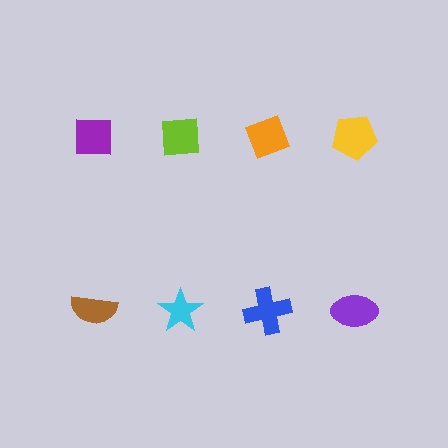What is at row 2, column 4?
A purple ellipse.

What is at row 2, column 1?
A brown semicircle.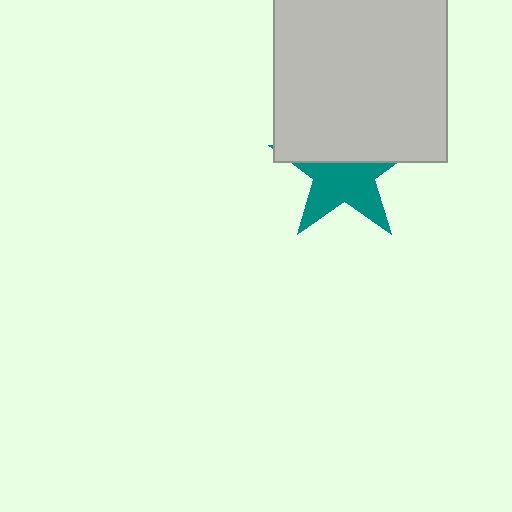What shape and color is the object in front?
The object in front is a light gray square.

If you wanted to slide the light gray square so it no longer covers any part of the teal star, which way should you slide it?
Slide it up — that is the most direct way to separate the two shapes.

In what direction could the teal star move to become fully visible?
The teal star could move down. That would shift it out from behind the light gray square entirely.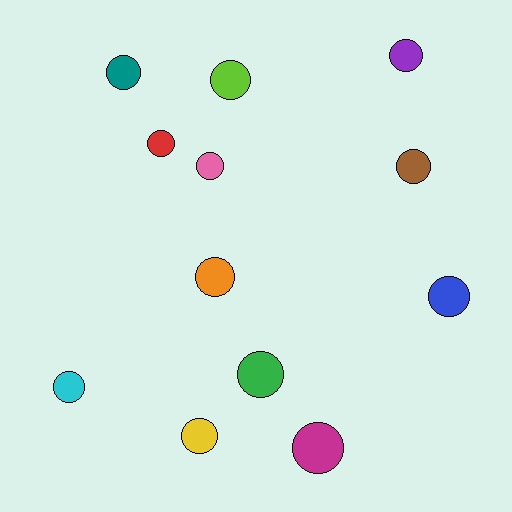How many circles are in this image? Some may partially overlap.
There are 12 circles.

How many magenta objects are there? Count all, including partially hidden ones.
There is 1 magenta object.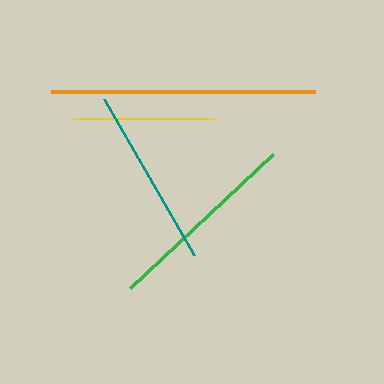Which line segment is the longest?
The orange line is the longest at approximately 264 pixels.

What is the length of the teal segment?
The teal segment is approximately 179 pixels long.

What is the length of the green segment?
The green segment is approximately 196 pixels long.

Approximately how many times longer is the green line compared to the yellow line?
The green line is approximately 1.4 times the length of the yellow line.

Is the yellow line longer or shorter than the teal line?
The teal line is longer than the yellow line.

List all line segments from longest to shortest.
From longest to shortest: orange, green, teal, yellow.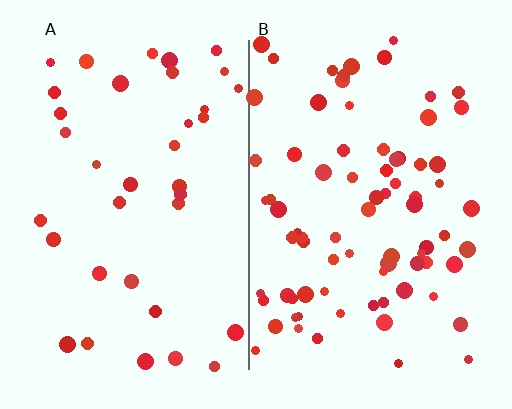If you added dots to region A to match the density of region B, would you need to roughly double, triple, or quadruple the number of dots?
Approximately double.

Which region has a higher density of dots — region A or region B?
B (the right).